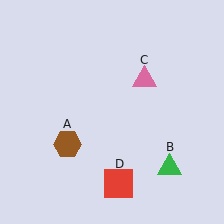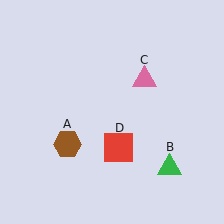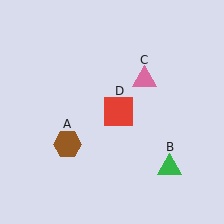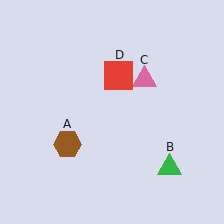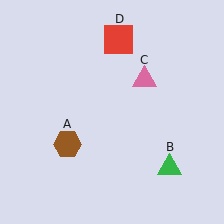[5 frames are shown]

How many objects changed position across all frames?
1 object changed position: red square (object D).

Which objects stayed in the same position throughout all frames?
Brown hexagon (object A) and green triangle (object B) and pink triangle (object C) remained stationary.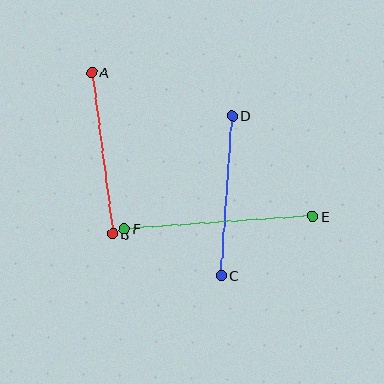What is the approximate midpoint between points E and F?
The midpoint is at approximately (219, 223) pixels.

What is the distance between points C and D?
The distance is approximately 160 pixels.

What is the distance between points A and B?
The distance is approximately 163 pixels.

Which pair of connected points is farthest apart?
Points E and F are farthest apart.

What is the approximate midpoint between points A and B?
The midpoint is at approximately (102, 153) pixels.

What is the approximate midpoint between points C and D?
The midpoint is at approximately (227, 196) pixels.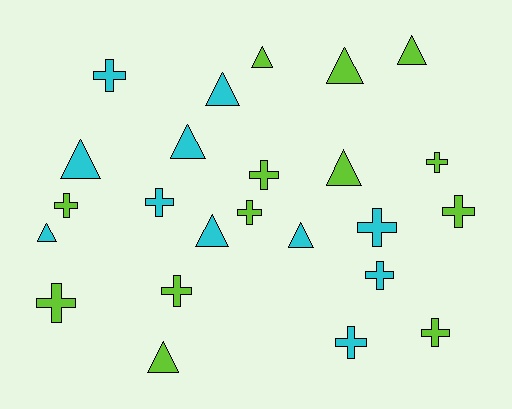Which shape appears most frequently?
Cross, with 13 objects.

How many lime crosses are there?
There are 8 lime crosses.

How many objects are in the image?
There are 24 objects.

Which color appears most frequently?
Lime, with 13 objects.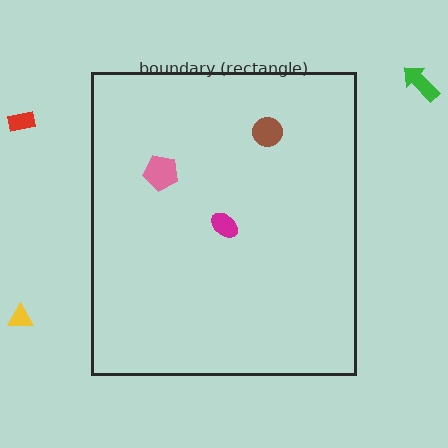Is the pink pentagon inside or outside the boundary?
Inside.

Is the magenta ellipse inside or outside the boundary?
Inside.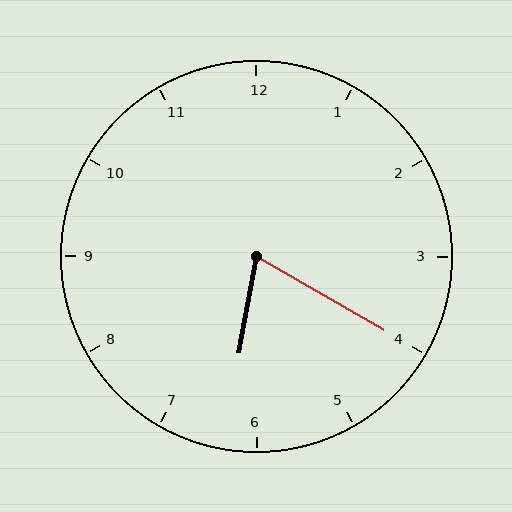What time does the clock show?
6:20.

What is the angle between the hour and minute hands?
Approximately 70 degrees.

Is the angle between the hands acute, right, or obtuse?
It is acute.